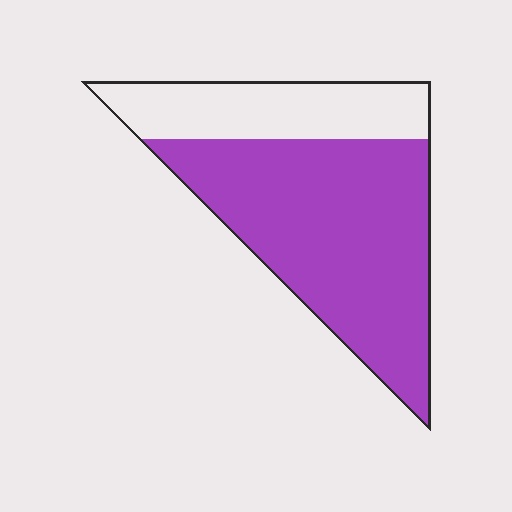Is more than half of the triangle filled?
Yes.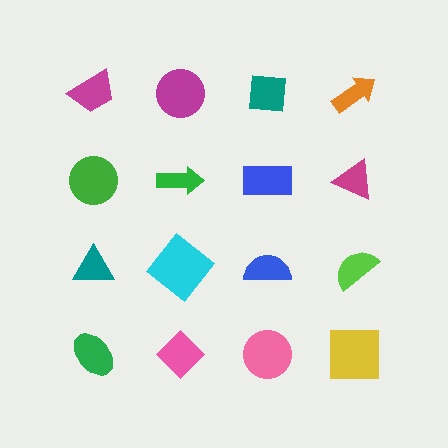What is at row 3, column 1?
A teal triangle.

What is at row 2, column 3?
A blue rectangle.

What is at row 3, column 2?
A cyan diamond.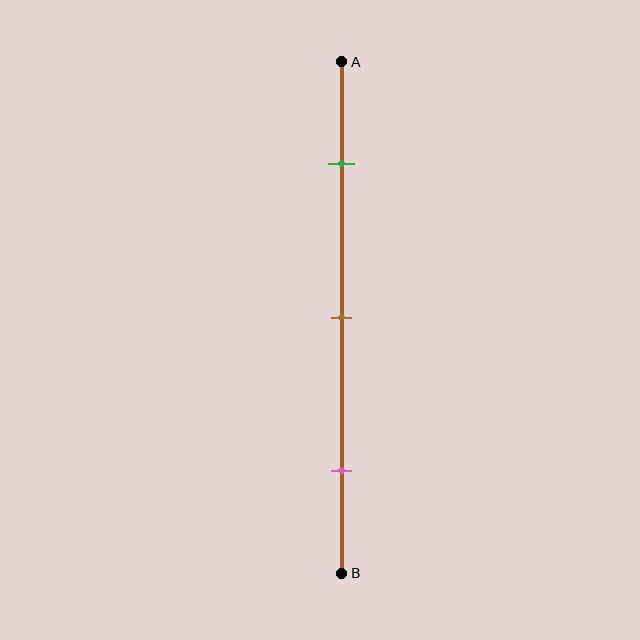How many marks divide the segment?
There are 3 marks dividing the segment.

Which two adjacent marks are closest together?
The green and brown marks are the closest adjacent pair.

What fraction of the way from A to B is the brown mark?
The brown mark is approximately 50% (0.5) of the way from A to B.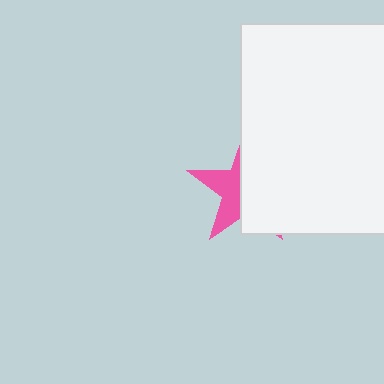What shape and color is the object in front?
The object in front is a white rectangle.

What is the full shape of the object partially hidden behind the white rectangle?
The partially hidden object is a pink star.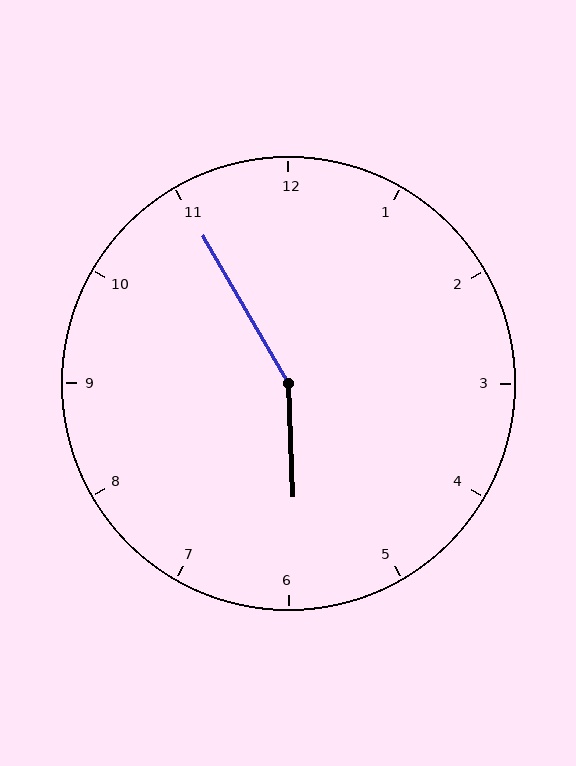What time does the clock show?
5:55.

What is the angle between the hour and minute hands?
Approximately 152 degrees.